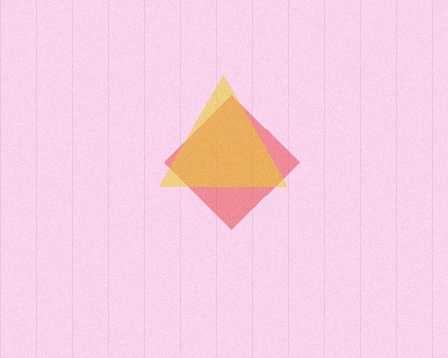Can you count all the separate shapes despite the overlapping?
Yes, there are 2 separate shapes.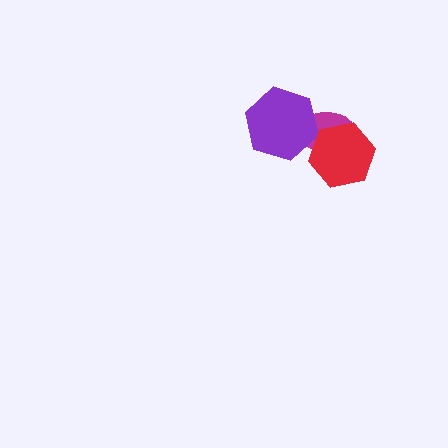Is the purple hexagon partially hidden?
No, no other shape covers it.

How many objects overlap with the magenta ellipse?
2 objects overlap with the magenta ellipse.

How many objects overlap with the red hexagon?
1 object overlaps with the red hexagon.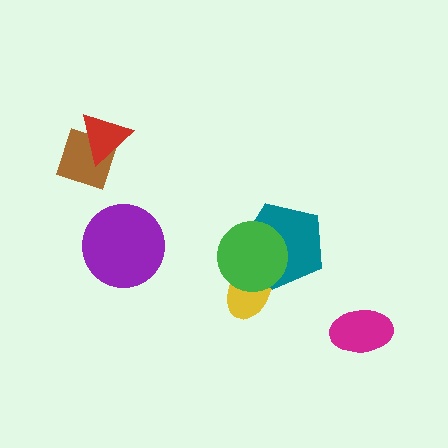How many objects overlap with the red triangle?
1 object overlaps with the red triangle.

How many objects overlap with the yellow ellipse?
2 objects overlap with the yellow ellipse.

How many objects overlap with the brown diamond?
1 object overlaps with the brown diamond.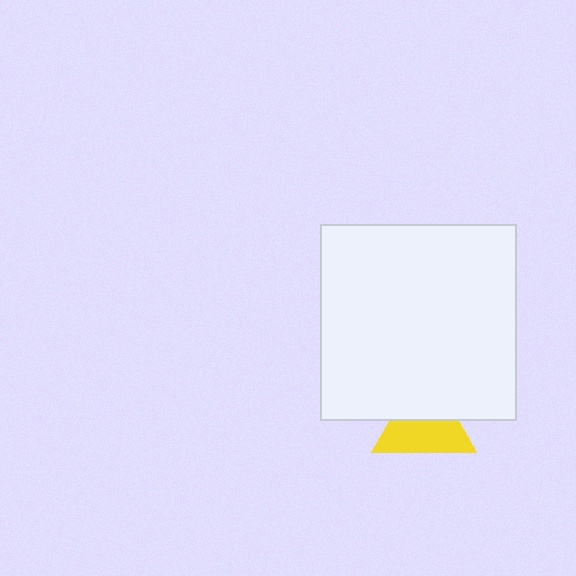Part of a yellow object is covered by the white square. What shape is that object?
It is a triangle.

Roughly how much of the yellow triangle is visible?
About half of it is visible (roughly 57%).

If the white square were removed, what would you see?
You would see the complete yellow triangle.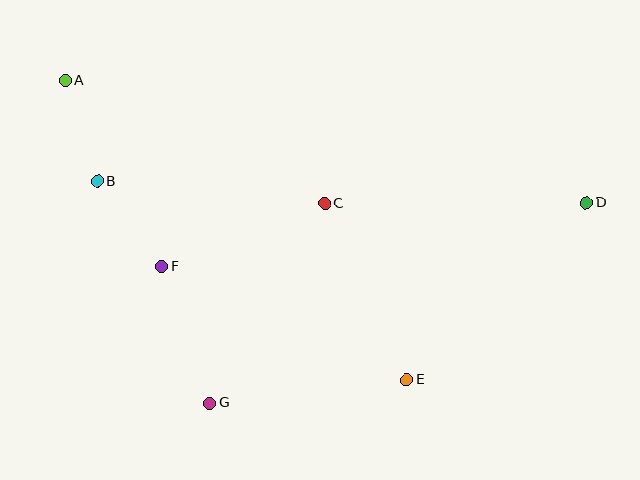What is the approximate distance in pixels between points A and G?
The distance between A and G is approximately 353 pixels.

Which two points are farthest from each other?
Points A and D are farthest from each other.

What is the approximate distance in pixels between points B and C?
The distance between B and C is approximately 228 pixels.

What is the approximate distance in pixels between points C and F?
The distance between C and F is approximately 175 pixels.